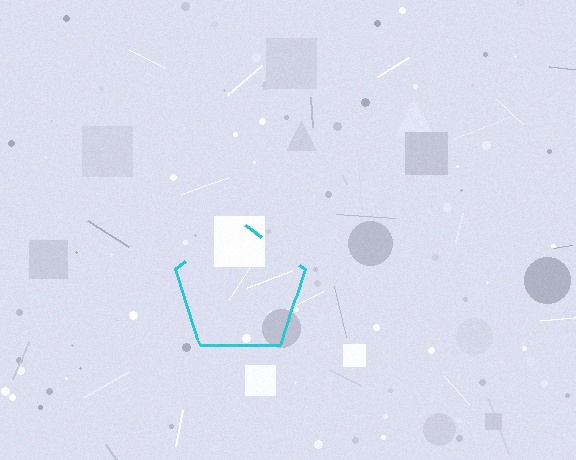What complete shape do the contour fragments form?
The contour fragments form a pentagon.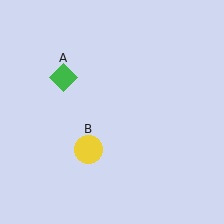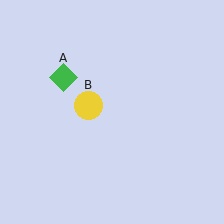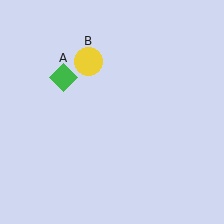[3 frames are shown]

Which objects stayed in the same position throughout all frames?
Green diamond (object A) remained stationary.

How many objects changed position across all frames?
1 object changed position: yellow circle (object B).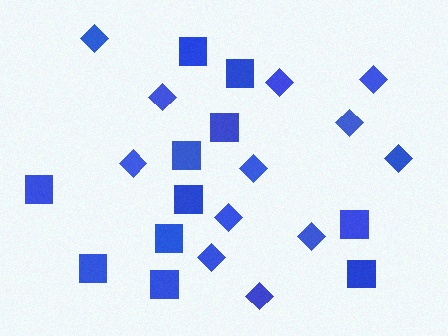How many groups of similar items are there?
There are 2 groups: one group of diamonds (12) and one group of squares (11).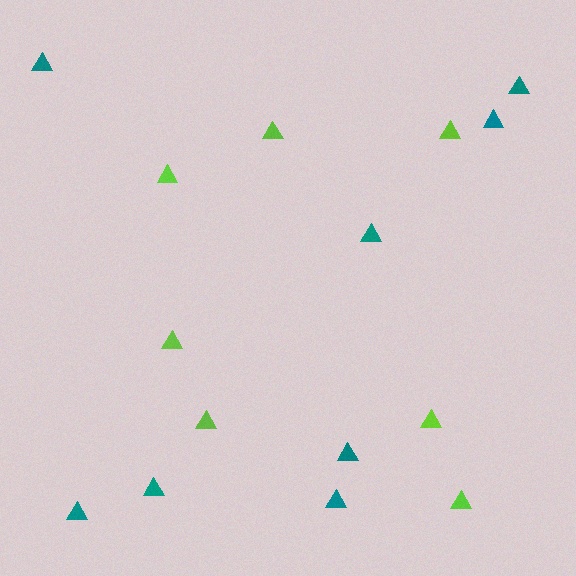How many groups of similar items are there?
There are 2 groups: one group of teal triangles (8) and one group of lime triangles (7).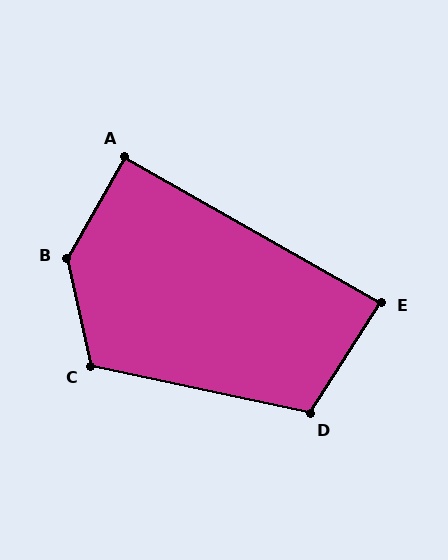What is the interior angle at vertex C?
Approximately 115 degrees (obtuse).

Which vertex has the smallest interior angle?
E, at approximately 87 degrees.